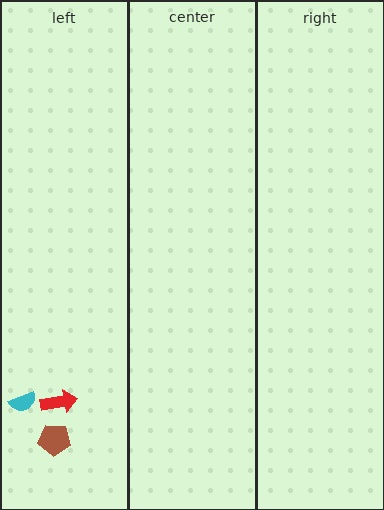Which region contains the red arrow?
The left region.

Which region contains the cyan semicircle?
The left region.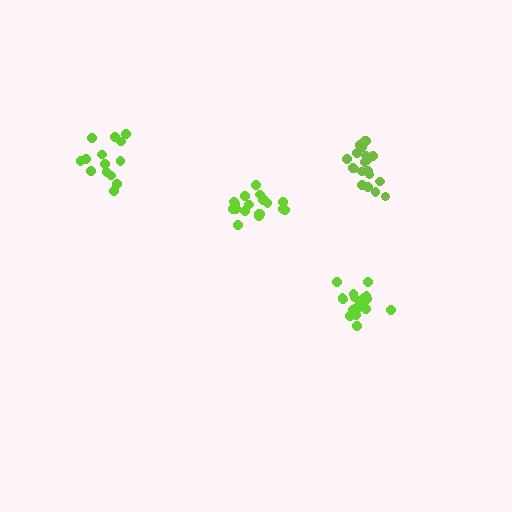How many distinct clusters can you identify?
There are 4 distinct clusters.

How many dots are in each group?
Group 1: 14 dots, Group 2: 20 dots, Group 3: 19 dots, Group 4: 19 dots (72 total).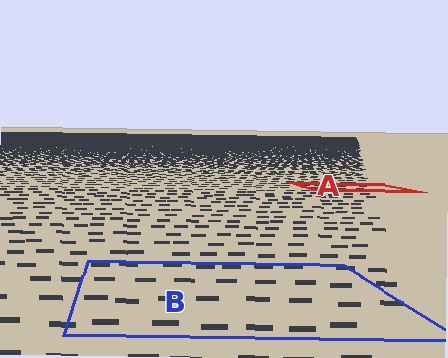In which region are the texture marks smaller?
The texture marks are smaller in region A, because it is farther away.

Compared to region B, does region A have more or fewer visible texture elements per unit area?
Region A has more texture elements per unit area — they are packed more densely because it is farther away.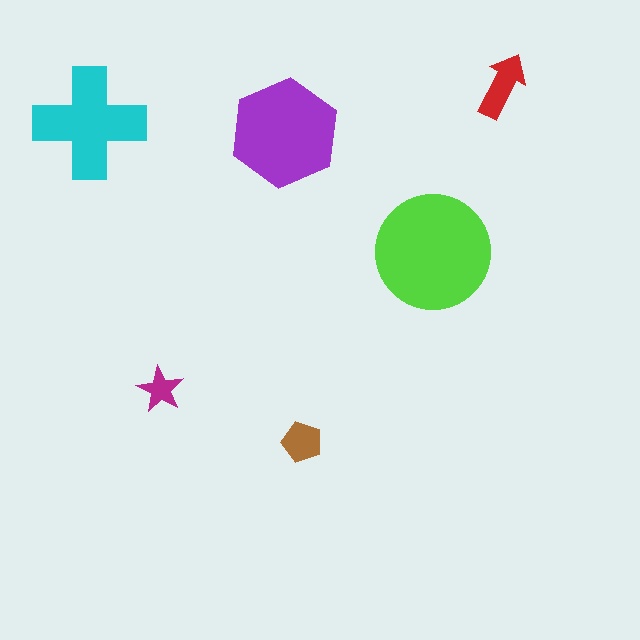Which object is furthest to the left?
The cyan cross is leftmost.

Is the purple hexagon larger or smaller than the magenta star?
Larger.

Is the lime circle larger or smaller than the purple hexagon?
Larger.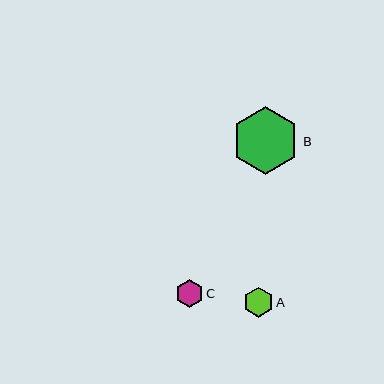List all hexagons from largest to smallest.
From largest to smallest: B, A, C.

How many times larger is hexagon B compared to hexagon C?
Hexagon B is approximately 2.4 times the size of hexagon C.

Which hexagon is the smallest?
Hexagon C is the smallest with a size of approximately 28 pixels.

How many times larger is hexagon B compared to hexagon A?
Hexagon B is approximately 2.3 times the size of hexagon A.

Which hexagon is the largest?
Hexagon B is the largest with a size of approximately 68 pixels.